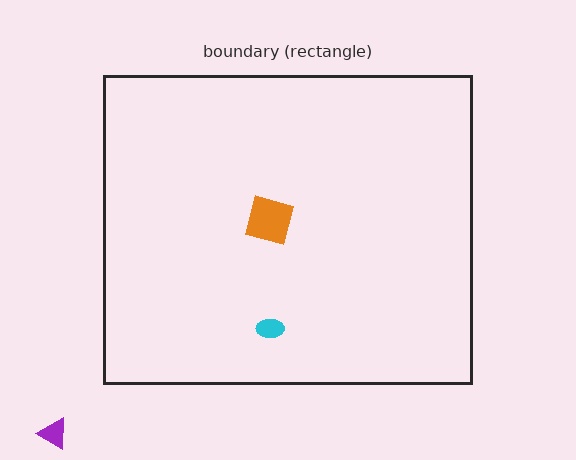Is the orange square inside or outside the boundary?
Inside.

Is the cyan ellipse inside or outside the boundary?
Inside.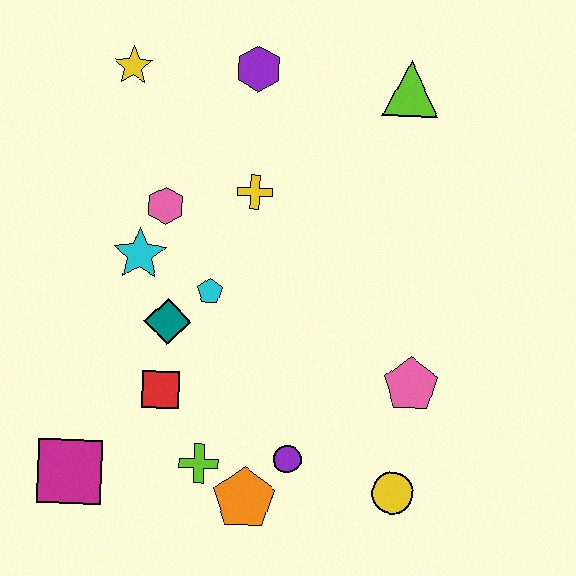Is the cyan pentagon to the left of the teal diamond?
No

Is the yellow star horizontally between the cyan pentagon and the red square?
No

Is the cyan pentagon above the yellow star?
No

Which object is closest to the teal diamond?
The cyan pentagon is closest to the teal diamond.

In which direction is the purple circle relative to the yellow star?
The purple circle is below the yellow star.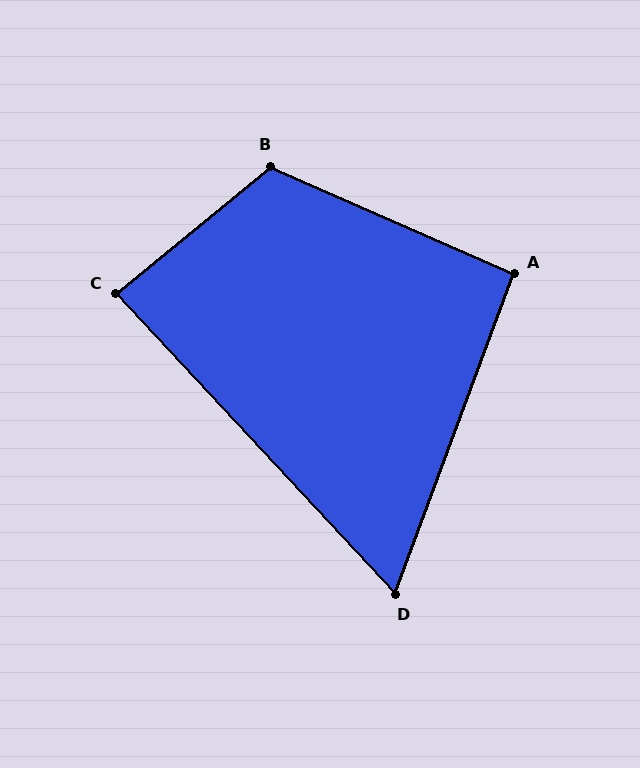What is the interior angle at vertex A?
Approximately 93 degrees (approximately right).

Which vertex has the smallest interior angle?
D, at approximately 63 degrees.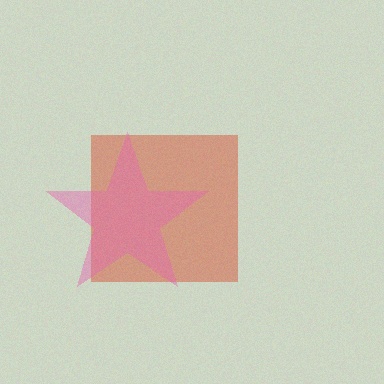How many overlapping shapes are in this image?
There are 2 overlapping shapes in the image.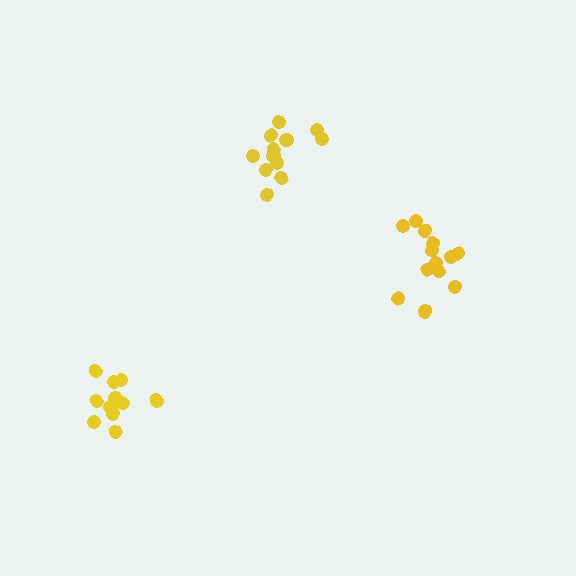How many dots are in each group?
Group 1: 11 dots, Group 2: 13 dots, Group 3: 12 dots (36 total).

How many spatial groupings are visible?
There are 3 spatial groupings.